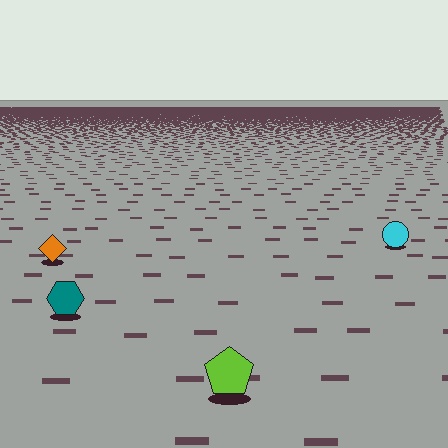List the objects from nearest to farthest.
From nearest to farthest: the lime pentagon, the teal hexagon, the orange diamond, the cyan circle.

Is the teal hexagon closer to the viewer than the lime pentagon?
No. The lime pentagon is closer — you can tell from the texture gradient: the ground texture is coarser near it.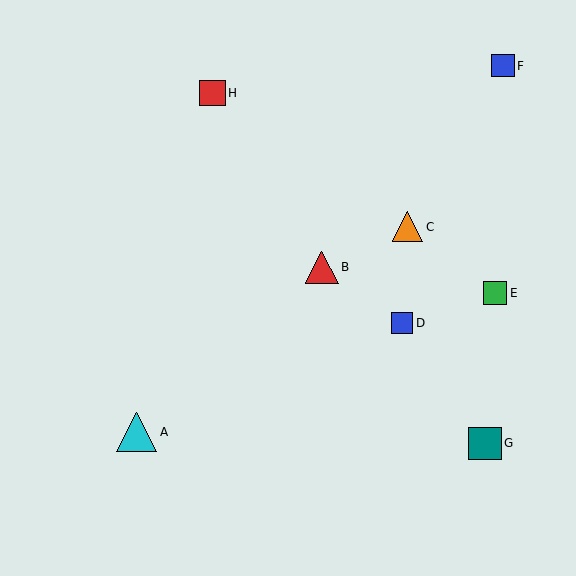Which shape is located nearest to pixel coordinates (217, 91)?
The red square (labeled H) at (212, 93) is nearest to that location.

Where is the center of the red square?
The center of the red square is at (212, 93).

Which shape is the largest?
The cyan triangle (labeled A) is the largest.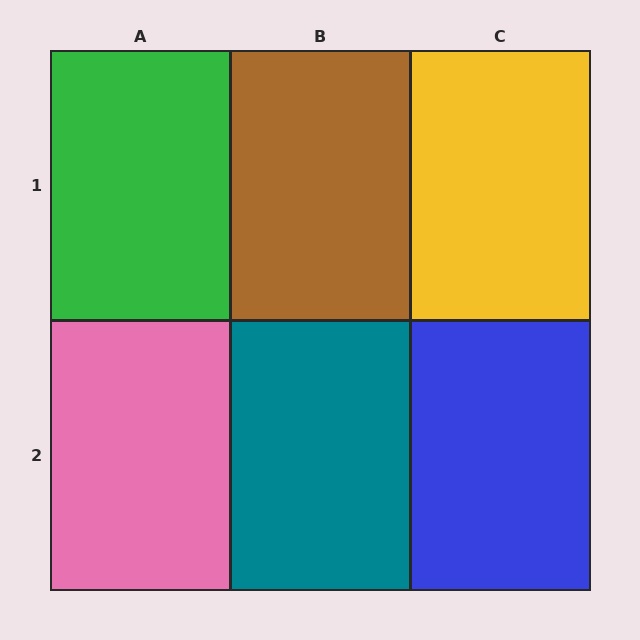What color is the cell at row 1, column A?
Green.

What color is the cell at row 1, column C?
Yellow.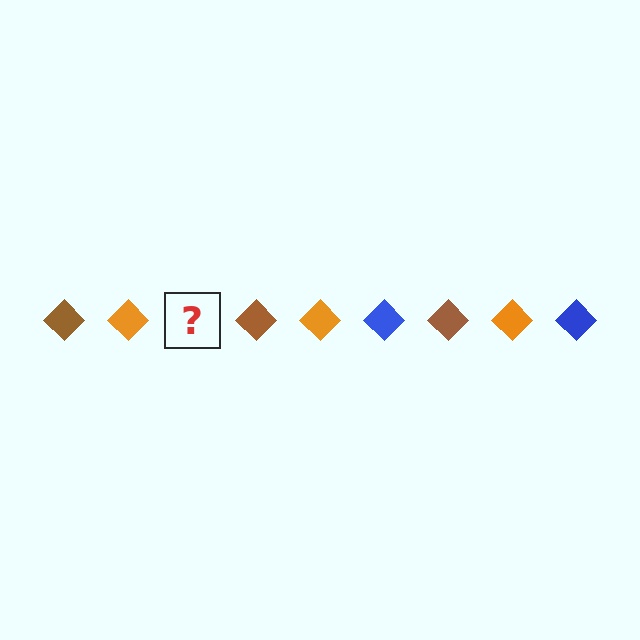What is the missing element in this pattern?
The missing element is a blue diamond.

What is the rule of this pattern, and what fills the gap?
The rule is that the pattern cycles through brown, orange, blue diamonds. The gap should be filled with a blue diamond.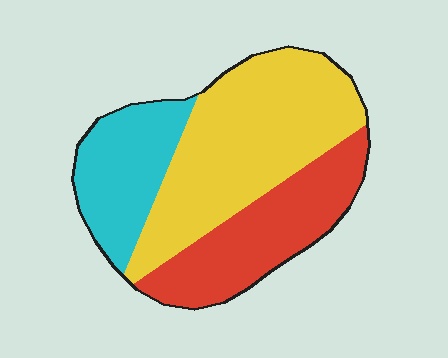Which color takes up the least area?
Cyan, at roughly 25%.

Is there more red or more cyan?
Red.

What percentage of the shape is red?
Red covers about 30% of the shape.